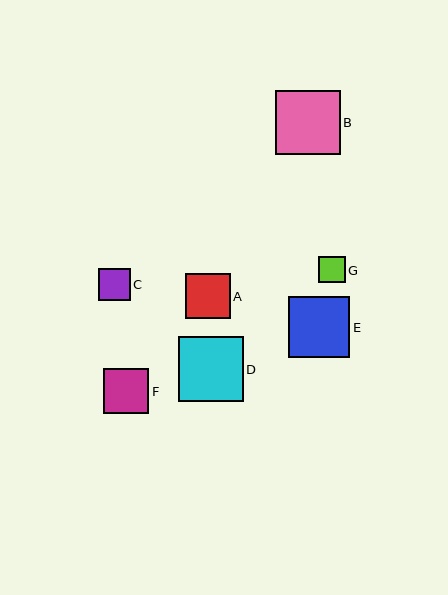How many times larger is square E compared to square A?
Square E is approximately 1.4 times the size of square A.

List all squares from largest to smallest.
From largest to smallest: D, B, E, F, A, C, G.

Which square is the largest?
Square D is the largest with a size of approximately 65 pixels.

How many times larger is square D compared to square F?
Square D is approximately 1.4 times the size of square F.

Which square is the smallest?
Square G is the smallest with a size of approximately 26 pixels.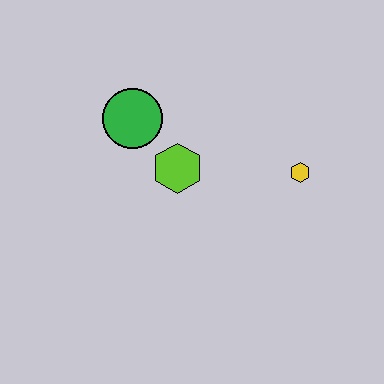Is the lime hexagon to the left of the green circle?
No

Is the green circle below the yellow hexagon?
No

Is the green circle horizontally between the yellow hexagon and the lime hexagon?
No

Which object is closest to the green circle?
The lime hexagon is closest to the green circle.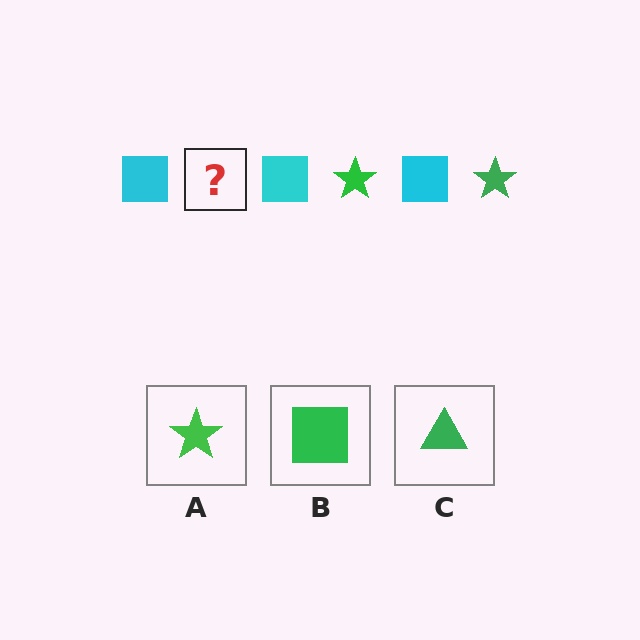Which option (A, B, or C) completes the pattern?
A.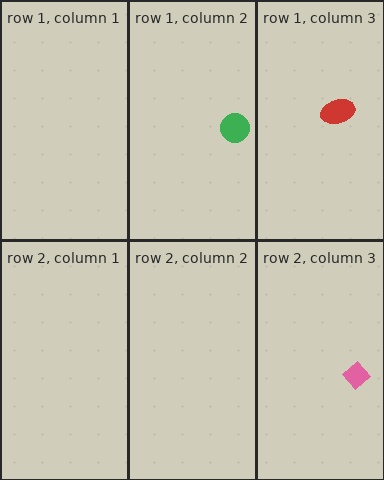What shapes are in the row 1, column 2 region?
The green circle.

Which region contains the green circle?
The row 1, column 2 region.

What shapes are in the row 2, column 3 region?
The pink diamond.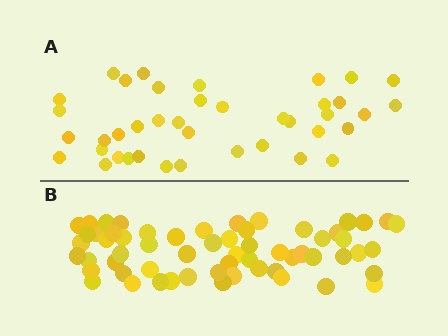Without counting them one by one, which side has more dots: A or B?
Region B (the bottom region) has more dots.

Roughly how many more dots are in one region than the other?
Region B has approximately 20 more dots than region A.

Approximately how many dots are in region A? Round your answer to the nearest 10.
About 40 dots.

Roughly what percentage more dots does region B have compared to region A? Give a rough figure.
About 50% more.